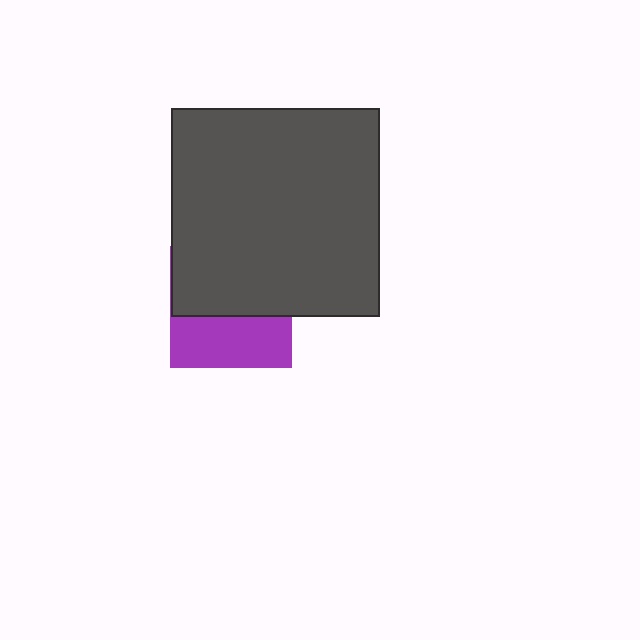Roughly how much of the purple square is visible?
A small part of it is visible (roughly 42%).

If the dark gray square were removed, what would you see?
You would see the complete purple square.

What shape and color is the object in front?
The object in front is a dark gray square.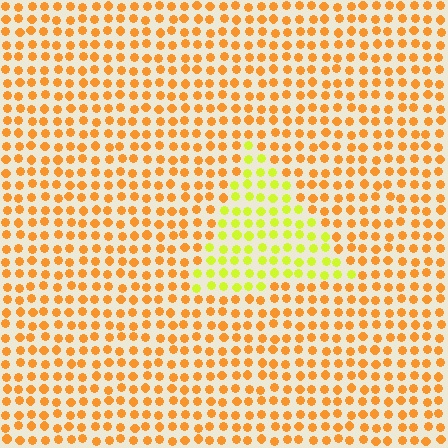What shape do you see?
I see a triangle.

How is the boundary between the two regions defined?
The boundary is defined purely by a slight shift in hue (about 42 degrees). Spacing, size, and orientation are identical on both sides.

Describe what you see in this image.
The image is filled with small orange elements in a uniform arrangement. A triangle-shaped region is visible where the elements are tinted to a slightly different hue, forming a subtle color boundary.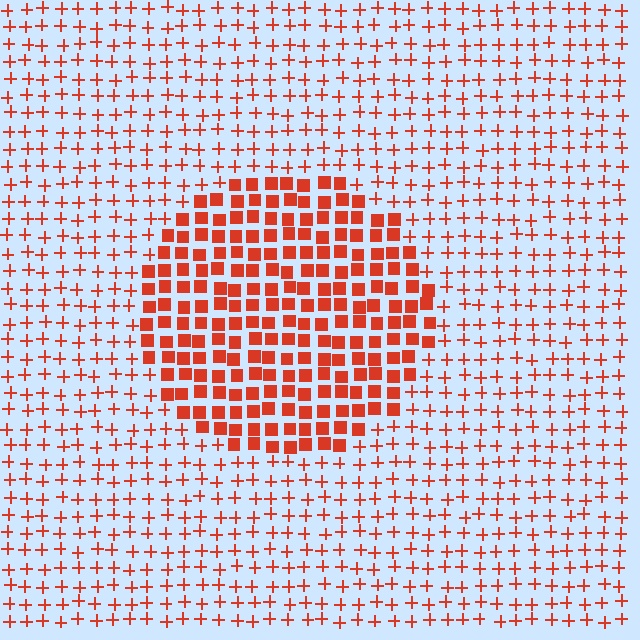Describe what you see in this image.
The image is filled with small red elements arranged in a uniform grid. A circle-shaped region contains squares, while the surrounding area contains plus signs. The boundary is defined purely by the change in element shape.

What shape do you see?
I see a circle.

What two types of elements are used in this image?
The image uses squares inside the circle region and plus signs outside it.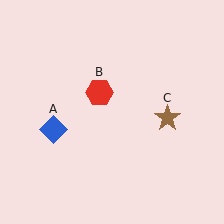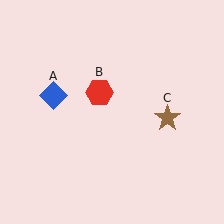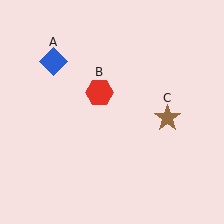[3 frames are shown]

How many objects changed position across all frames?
1 object changed position: blue diamond (object A).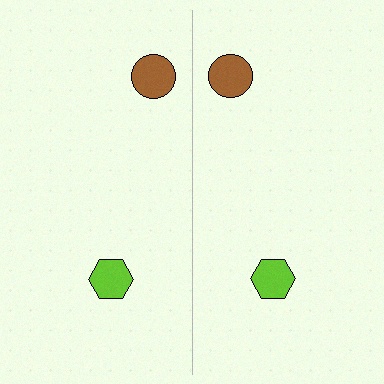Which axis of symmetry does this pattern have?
The pattern has a vertical axis of symmetry running through the center of the image.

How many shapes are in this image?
There are 4 shapes in this image.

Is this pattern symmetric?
Yes, this pattern has bilateral (reflection) symmetry.